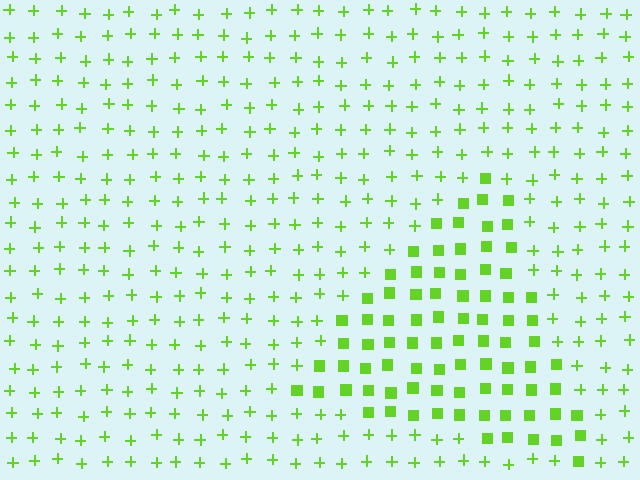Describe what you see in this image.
The image is filled with small lime elements arranged in a uniform grid. A triangle-shaped region contains squares, while the surrounding area contains plus signs. The boundary is defined purely by the change in element shape.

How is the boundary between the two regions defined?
The boundary is defined by a change in element shape: squares inside vs. plus signs outside. All elements share the same color and spacing.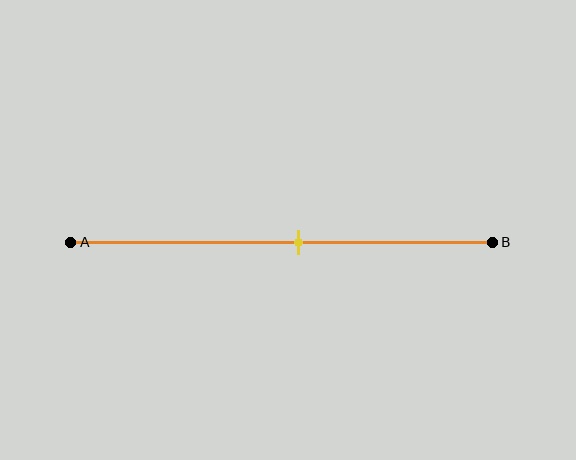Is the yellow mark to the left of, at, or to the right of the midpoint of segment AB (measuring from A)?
The yellow mark is to the right of the midpoint of segment AB.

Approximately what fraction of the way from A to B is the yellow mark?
The yellow mark is approximately 55% of the way from A to B.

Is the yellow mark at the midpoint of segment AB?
No, the mark is at about 55% from A, not at the 50% midpoint.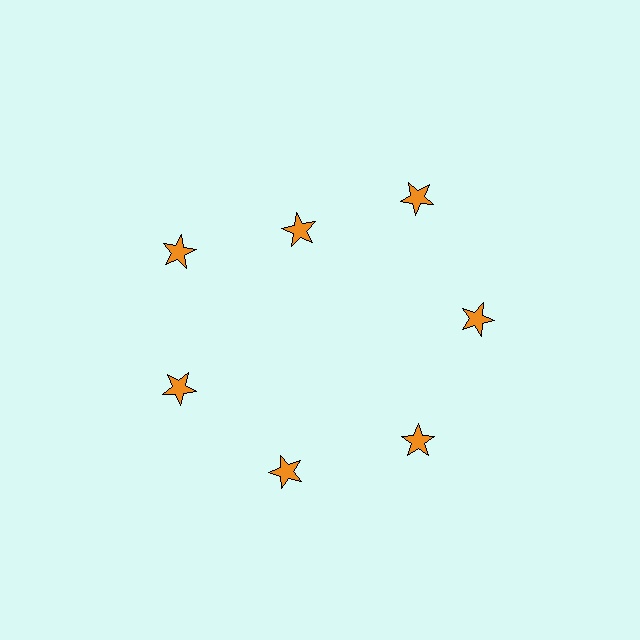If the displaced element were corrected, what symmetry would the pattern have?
It would have 7-fold rotational symmetry — the pattern would map onto itself every 51 degrees.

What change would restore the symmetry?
The symmetry would be restored by moving it outward, back onto the ring so that all 7 stars sit at equal angles and equal distance from the center.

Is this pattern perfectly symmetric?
No. The 7 orange stars are arranged in a ring, but one element near the 12 o'clock position is pulled inward toward the center, breaking the 7-fold rotational symmetry.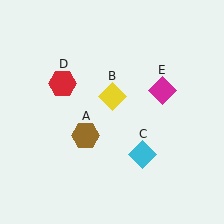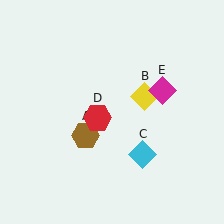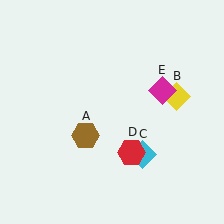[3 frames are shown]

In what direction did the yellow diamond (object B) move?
The yellow diamond (object B) moved right.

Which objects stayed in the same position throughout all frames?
Brown hexagon (object A) and cyan diamond (object C) and magenta diamond (object E) remained stationary.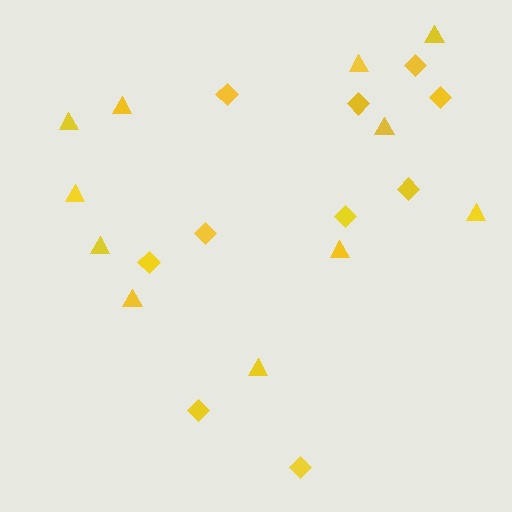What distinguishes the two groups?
There are 2 groups: one group of triangles (11) and one group of diamonds (10).